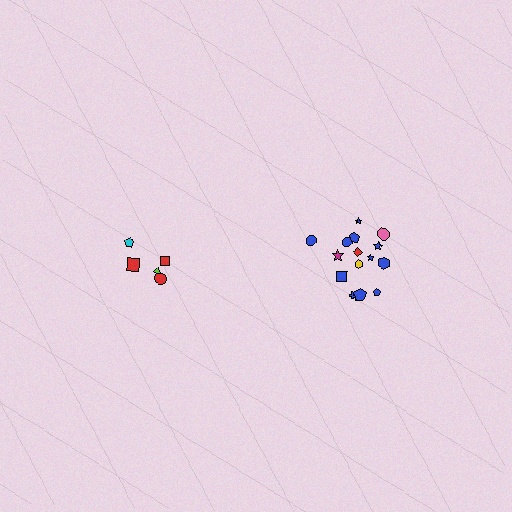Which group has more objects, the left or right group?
The right group.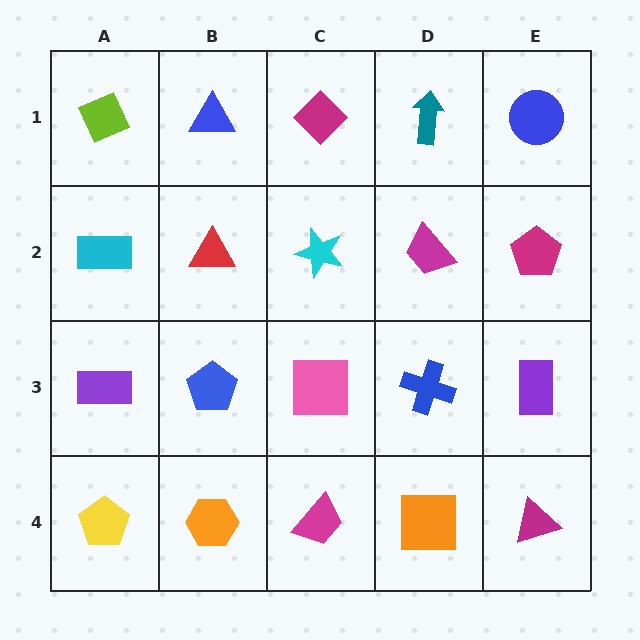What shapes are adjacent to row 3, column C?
A cyan star (row 2, column C), a magenta trapezoid (row 4, column C), a blue pentagon (row 3, column B), a blue cross (row 3, column D).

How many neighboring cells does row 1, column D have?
3.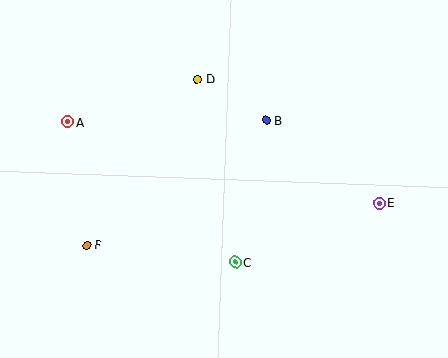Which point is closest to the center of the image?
Point B at (266, 120) is closest to the center.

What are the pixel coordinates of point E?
Point E is at (379, 203).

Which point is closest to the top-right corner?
Point E is closest to the top-right corner.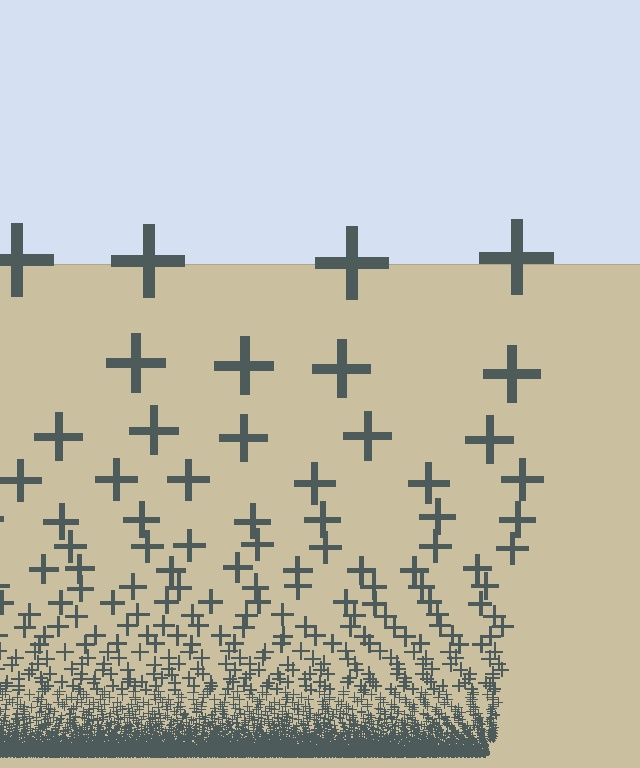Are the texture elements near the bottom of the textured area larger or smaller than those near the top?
Smaller. The gradient is inverted — elements near the bottom are smaller and denser.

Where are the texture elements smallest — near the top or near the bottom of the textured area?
Near the bottom.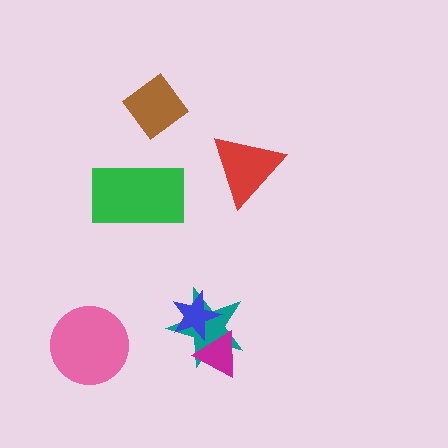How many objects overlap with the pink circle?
0 objects overlap with the pink circle.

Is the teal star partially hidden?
Yes, it is partially covered by another shape.